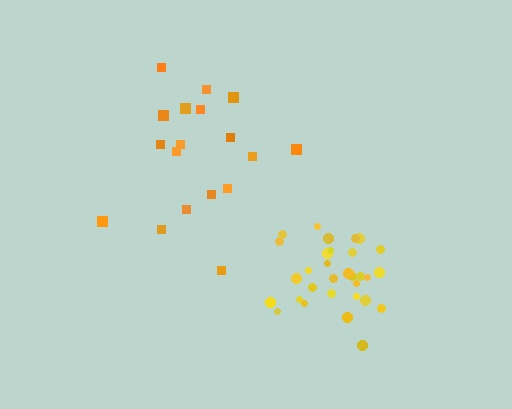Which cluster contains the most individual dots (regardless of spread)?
Yellow (31).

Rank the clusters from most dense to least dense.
yellow, orange.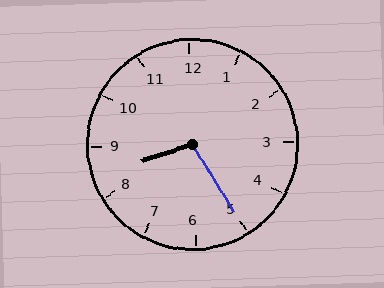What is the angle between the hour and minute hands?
Approximately 102 degrees.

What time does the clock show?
8:25.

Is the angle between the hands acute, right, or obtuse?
It is obtuse.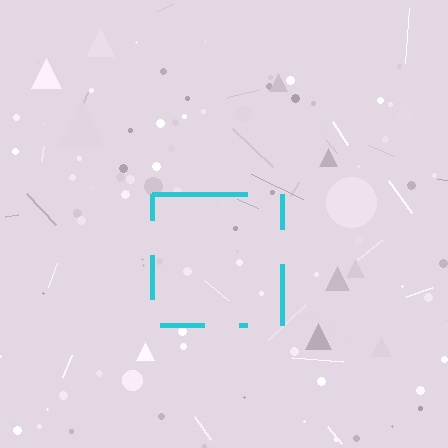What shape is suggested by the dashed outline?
The dashed outline suggests a square.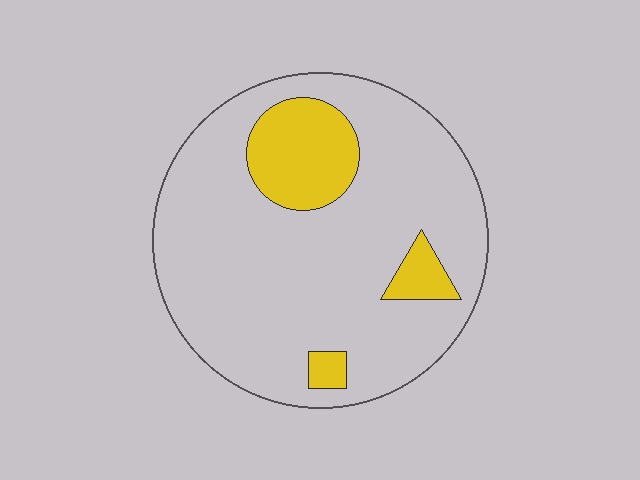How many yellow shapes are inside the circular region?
3.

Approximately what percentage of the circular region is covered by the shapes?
Approximately 15%.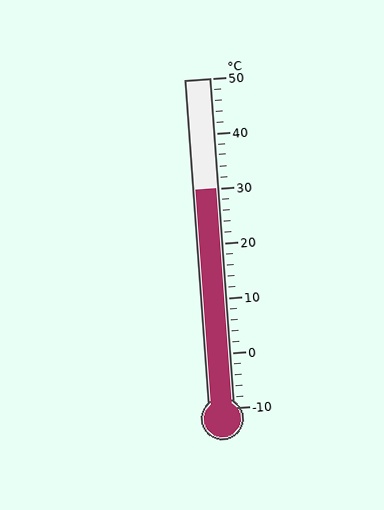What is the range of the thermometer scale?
The thermometer scale ranges from -10°C to 50°C.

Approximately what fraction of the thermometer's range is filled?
The thermometer is filled to approximately 65% of its range.